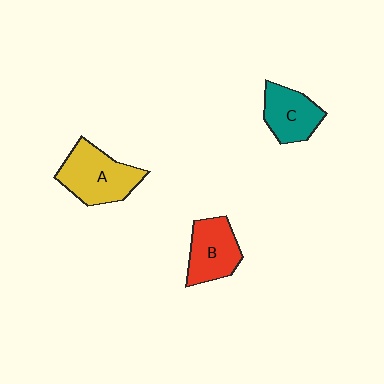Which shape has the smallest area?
Shape C (teal).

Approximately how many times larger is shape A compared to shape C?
Approximately 1.3 times.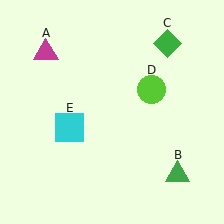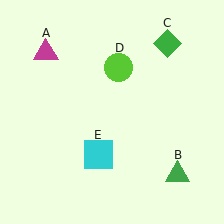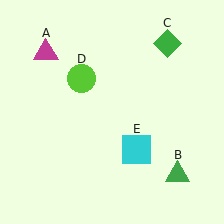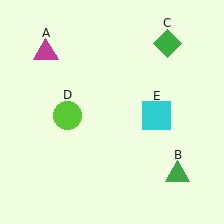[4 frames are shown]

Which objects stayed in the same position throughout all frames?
Magenta triangle (object A) and green triangle (object B) and green diamond (object C) remained stationary.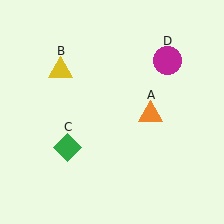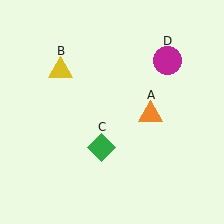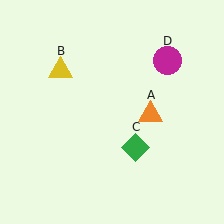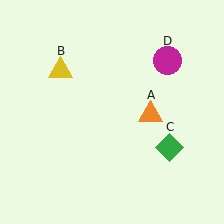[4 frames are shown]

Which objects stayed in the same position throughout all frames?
Orange triangle (object A) and yellow triangle (object B) and magenta circle (object D) remained stationary.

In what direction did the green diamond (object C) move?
The green diamond (object C) moved right.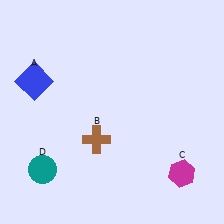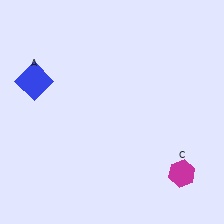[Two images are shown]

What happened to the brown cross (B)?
The brown cross (B) was removed in Image 2. It was in the bottom-left area of Image 1.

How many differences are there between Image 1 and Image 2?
There are 2 differences between the two images.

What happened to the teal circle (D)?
The teal circle (D) was removed in Image 2. It was in the bottom-left area of Image 1.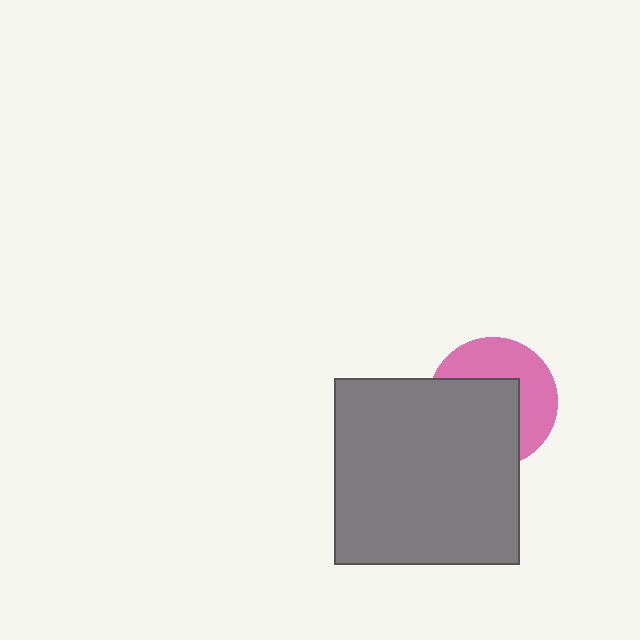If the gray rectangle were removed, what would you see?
You would see the complete pink circle.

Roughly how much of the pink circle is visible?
About half of it is visible (roughly 46%).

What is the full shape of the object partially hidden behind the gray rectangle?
The partially hidden object is a pink circle.